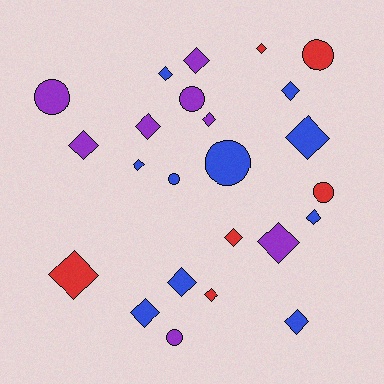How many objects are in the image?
There are 24 objects.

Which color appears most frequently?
Blue, with 10 objects.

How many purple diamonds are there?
There are 5 purple diamonds.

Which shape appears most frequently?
Diamond, with 17 objects.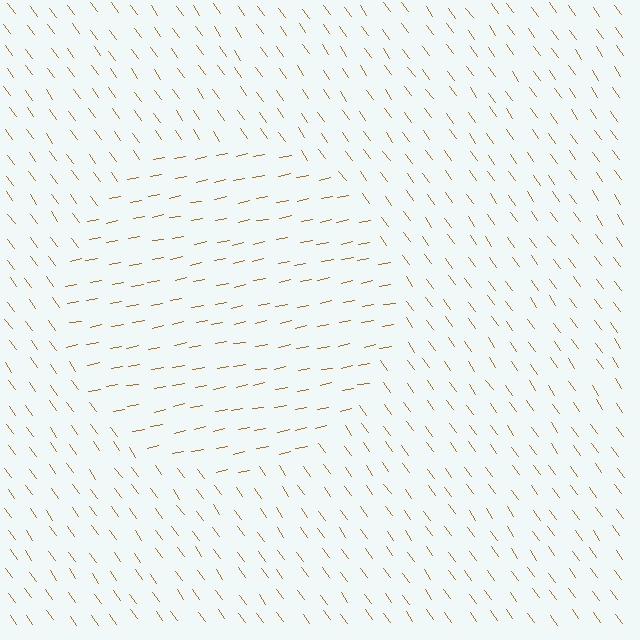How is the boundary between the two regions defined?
The boundary is defined purely by a change in line orientation (approximately 65 degrees difference). All lines are the same color and thickness.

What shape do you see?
I see a circle.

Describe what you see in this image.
The image is filled with small brown line segments. A circle region in the image has lines oriented differently from the surrounding lines, creating a visible texture boundary.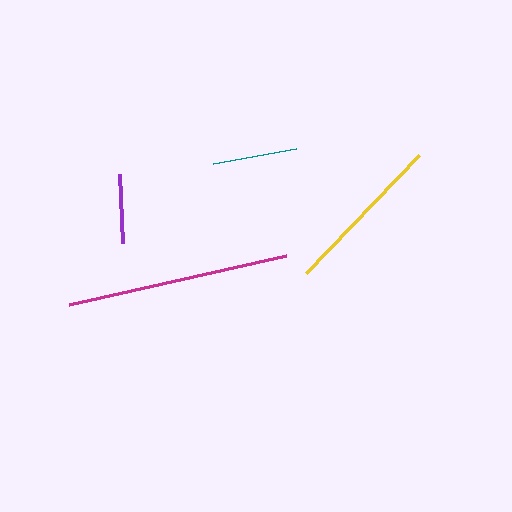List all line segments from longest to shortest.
From longest to shortest: magenta, yellow, teal, purple.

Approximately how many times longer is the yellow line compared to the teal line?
The yellow line is approximately 1.9 times the length of the teal line.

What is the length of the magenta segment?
The magenta segment is approximately 223 pixels long.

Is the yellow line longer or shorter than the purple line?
The yellow line is longer than the purple line.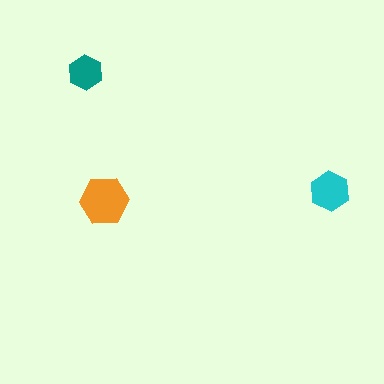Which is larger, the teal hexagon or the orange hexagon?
The orange one.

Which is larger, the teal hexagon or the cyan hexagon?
The cyan one.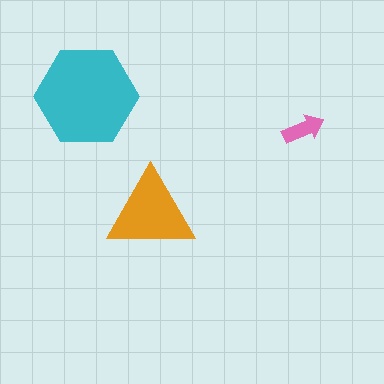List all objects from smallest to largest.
The pink arrow, the orange triangle, the cyan hexagon.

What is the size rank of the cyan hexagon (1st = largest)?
1st.